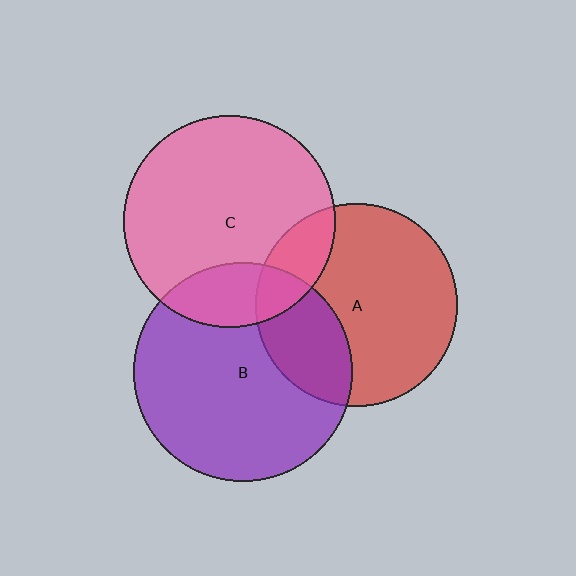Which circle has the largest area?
Circle B (purple).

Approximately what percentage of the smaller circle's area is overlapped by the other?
Approximately 30%.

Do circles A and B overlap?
Yes.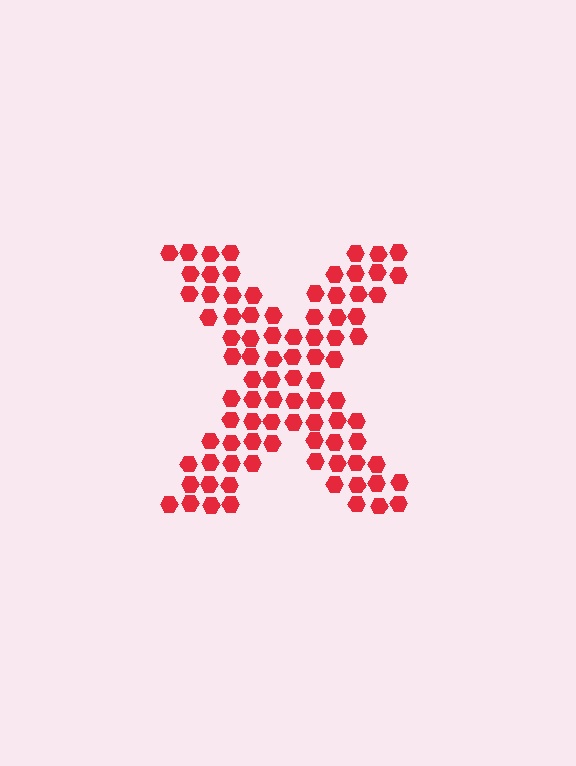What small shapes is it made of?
It is made of small hexagons.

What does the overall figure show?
The overall figure shows the letter X.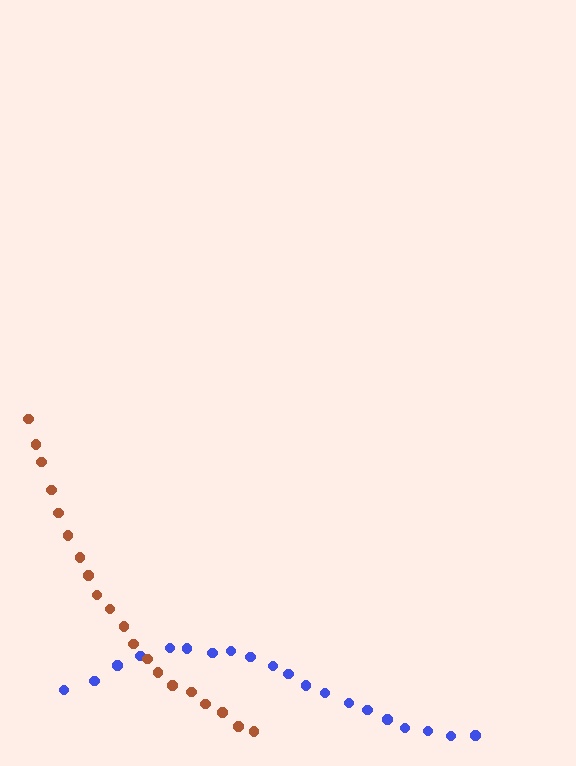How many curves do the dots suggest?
There are 2 distinct paths.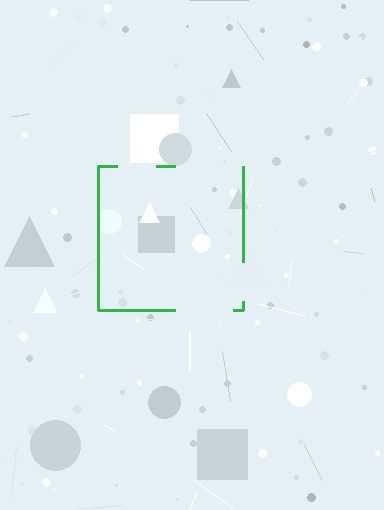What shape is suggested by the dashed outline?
The dashed outline suggests a square.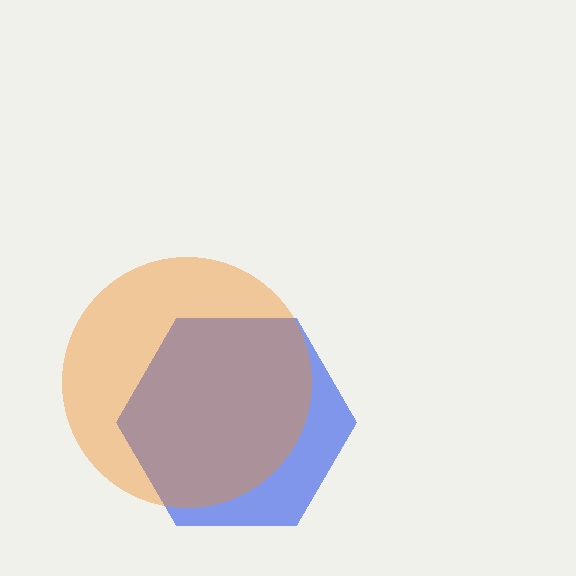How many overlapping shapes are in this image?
There are 2 overlapping shapes in the image.